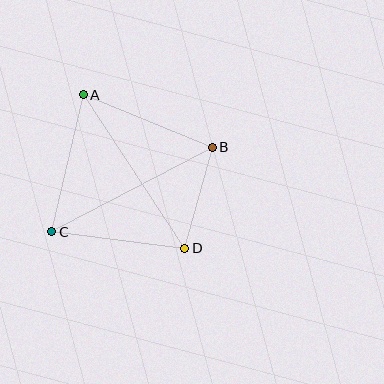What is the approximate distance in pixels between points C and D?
The distance between C and D is approximately 134 pixels.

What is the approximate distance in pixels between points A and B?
The distance between A and B is approximately 139 pixels.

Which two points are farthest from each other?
Points A and D are farthest from each other.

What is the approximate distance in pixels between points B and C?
The distance between B and C is approximately 181 pixels.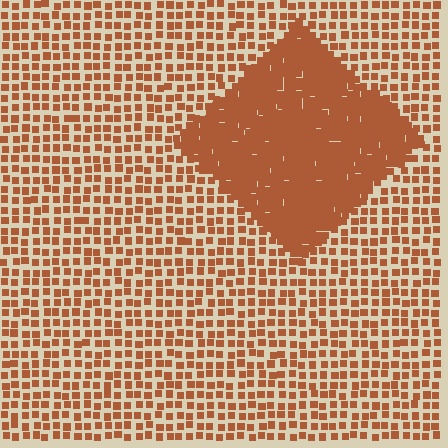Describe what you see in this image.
The image contains small brown elements arranged at two different densities. A diamond-shaped region is visible where the elements are more densely packed than the surrounding area.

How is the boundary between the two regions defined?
The boundary is defined by a change in element density (approximately 2.5x ratio). All elements are the same color, size, and shape.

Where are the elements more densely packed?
The elements are more densely packed inside the diamond boundary.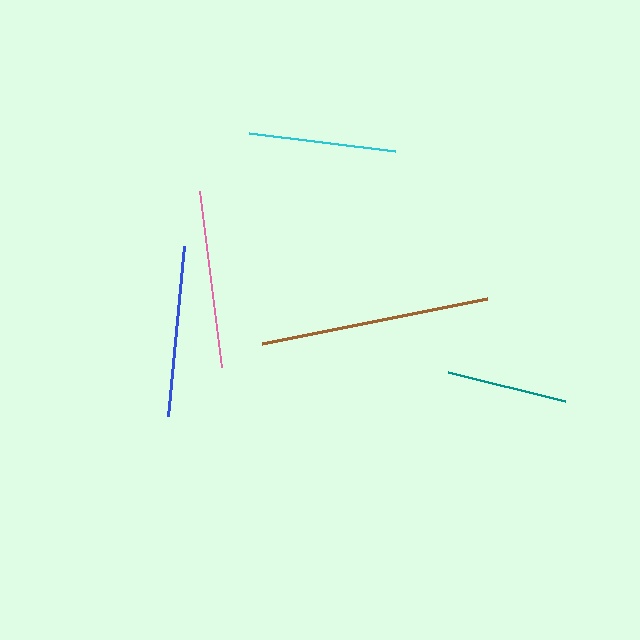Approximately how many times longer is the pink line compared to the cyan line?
The pink line is approximately 1.2 times the length of the cyan line.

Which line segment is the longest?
The brown line is the longest at approximately 230 pixels.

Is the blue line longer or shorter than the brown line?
The brown line is longer than the blue line.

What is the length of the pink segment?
The pink segment is approximately 177 pixels long.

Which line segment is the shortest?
The teal line is the shortest at approximately 120 pixels.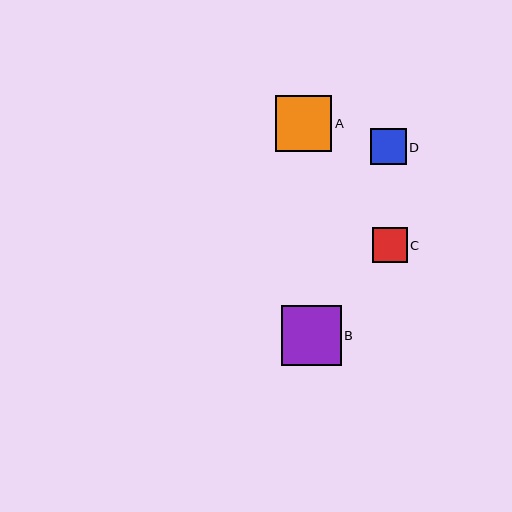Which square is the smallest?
Square C is the smallest with a size of approximately 35 pixels.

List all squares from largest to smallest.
From largest to smallest: B, A, D, C.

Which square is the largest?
Square B is the largest with a size of approximately 60 pixels.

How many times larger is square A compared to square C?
Square A is approximately 1.6 times the size of square C.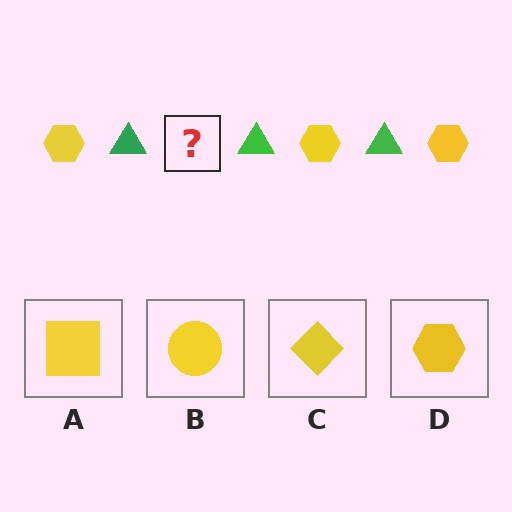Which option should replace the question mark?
Option D.